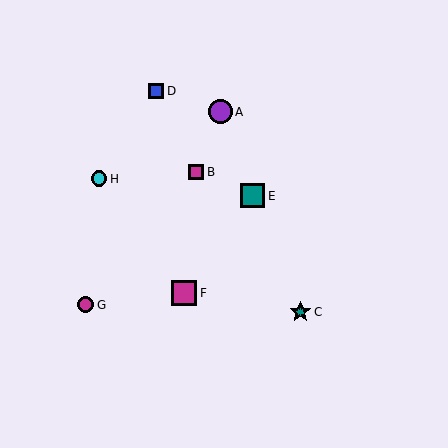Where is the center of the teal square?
The center of the teal square is at (253, 196).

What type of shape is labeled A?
Shape A is a purple circle.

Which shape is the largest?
The magenta square (labeled F) is the largest.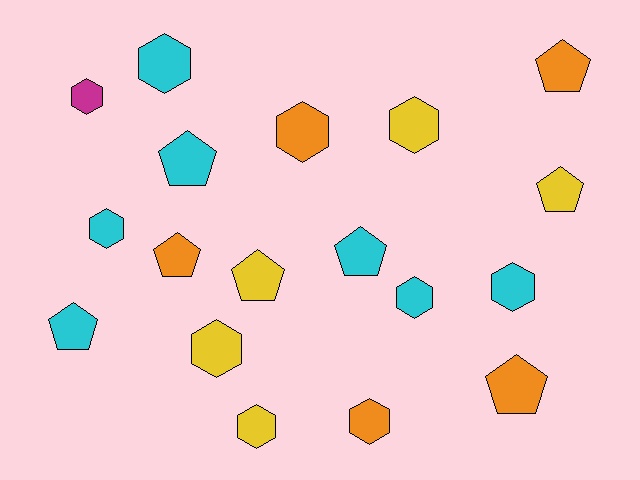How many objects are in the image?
There are 18 objects.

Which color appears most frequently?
Cyan, with 7 objects.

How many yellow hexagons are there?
There are 3 yellow hexagons.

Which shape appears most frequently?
Hexagon, with 10 objects.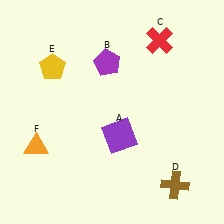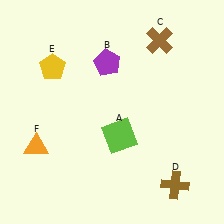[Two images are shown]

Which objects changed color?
A changed from purple to lime. C changed from red to brown.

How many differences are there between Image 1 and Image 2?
There are 2 differences between the two images.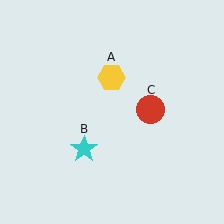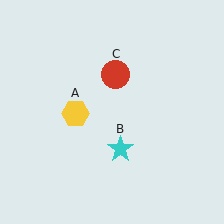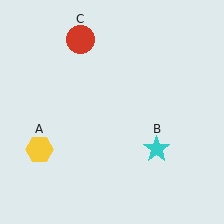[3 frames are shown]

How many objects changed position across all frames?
3 objects changed position: yellow hexagon (object A), cyan star (object B), red circle (object C).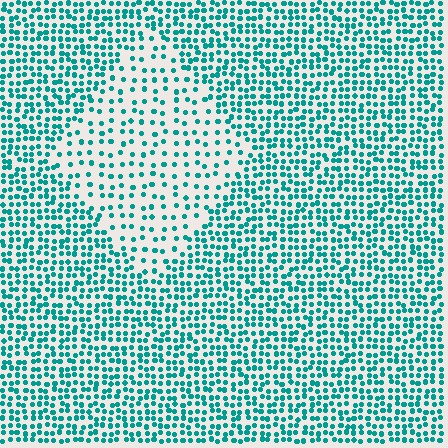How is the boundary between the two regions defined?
The boundary is defined by a change in element density (approximately 2.2x ratio). All elements are the same color, size, and shape.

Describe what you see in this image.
The image contains small teal elements arranged at two different densities. A diamond-shaped region is visible where the elements are less densely packed than the surrounding area.